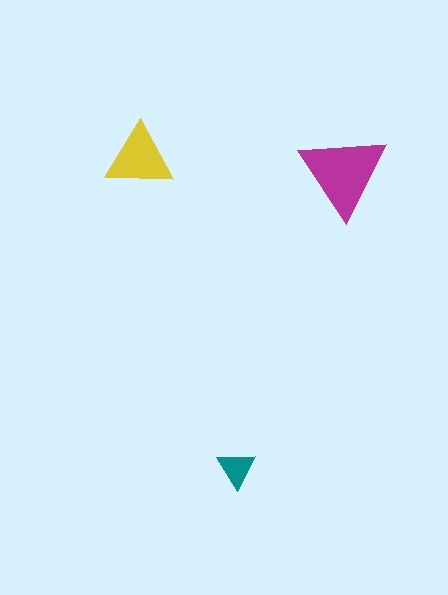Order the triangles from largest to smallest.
the magenta one, the yellow one, the teal one.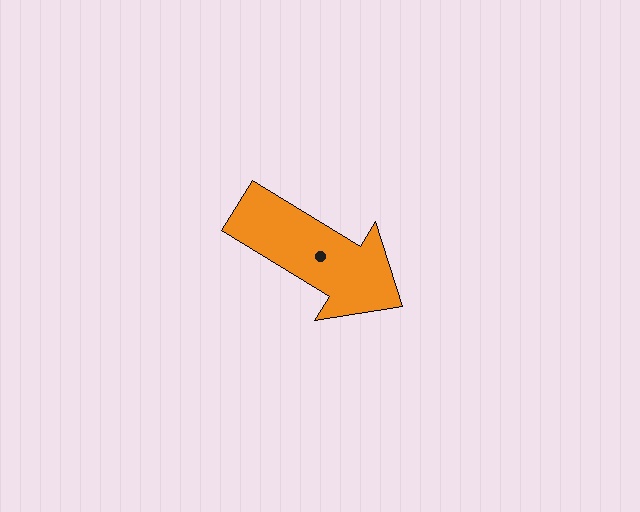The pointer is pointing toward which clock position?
Roughly 4 o'clock.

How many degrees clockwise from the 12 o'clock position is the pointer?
Approximately 121 degrees.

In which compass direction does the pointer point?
Southeast.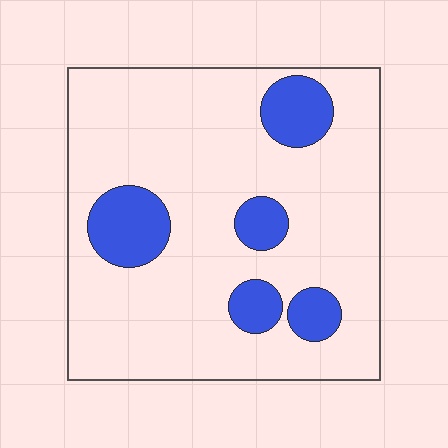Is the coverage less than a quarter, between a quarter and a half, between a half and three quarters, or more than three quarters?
Less than a quarter.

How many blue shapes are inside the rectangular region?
5.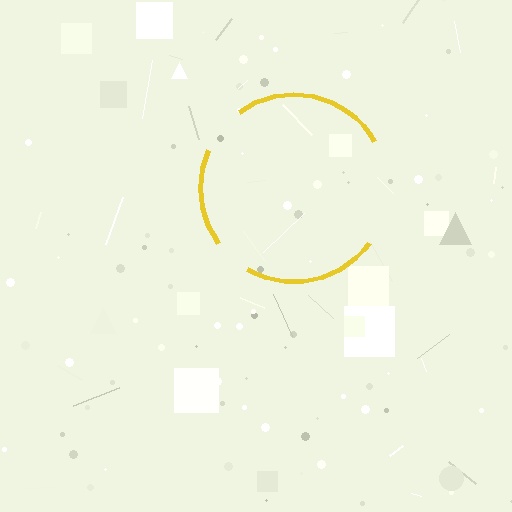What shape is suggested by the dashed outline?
The dashed outline suggests a circle.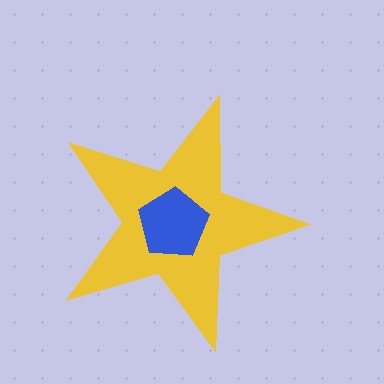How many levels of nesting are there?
2.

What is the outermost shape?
The yellow star.